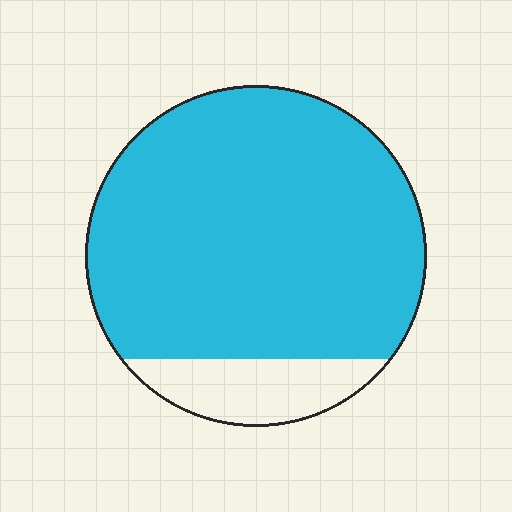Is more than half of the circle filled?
Yes.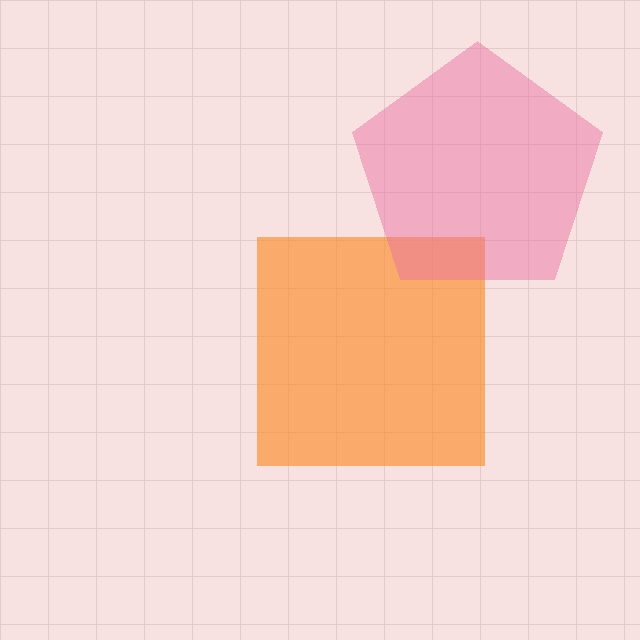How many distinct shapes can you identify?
There are 2 distinct shapes: an orange square, a pink pentagon.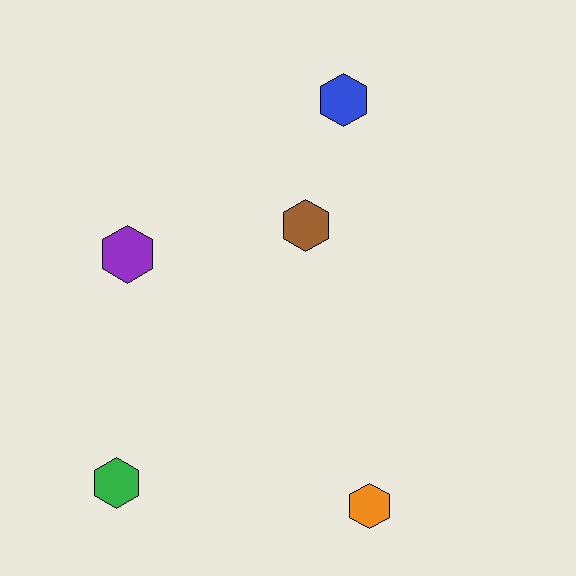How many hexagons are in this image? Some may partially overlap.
There are 5 hexagons.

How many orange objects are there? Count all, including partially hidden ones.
There is 1 orange object.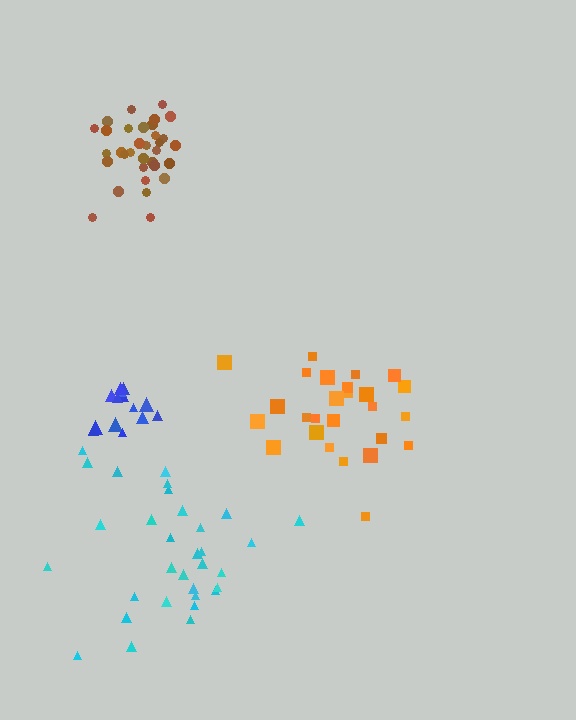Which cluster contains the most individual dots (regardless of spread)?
Brown (33).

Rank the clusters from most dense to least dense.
brown, blue, orange, cyan.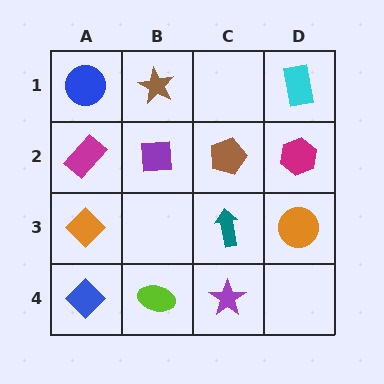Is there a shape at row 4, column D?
No, that cell is empty.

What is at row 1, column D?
A cyan rectangle.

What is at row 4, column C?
A purple star.